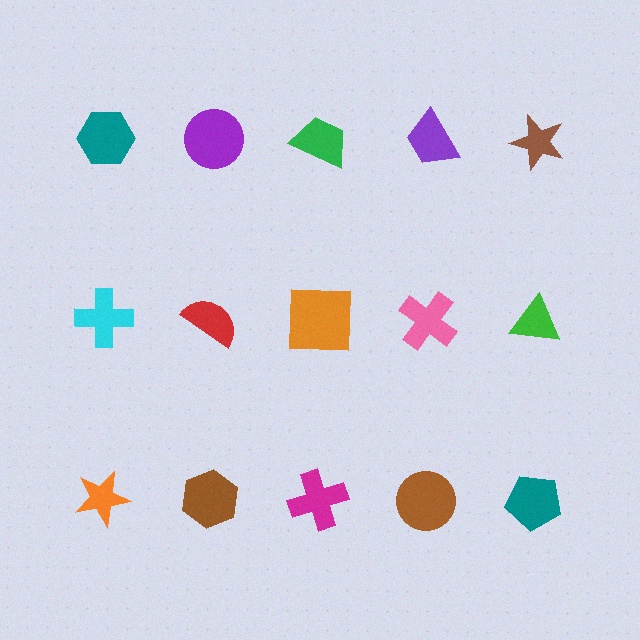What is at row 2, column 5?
A green triangle.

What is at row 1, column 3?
A green trapezoid.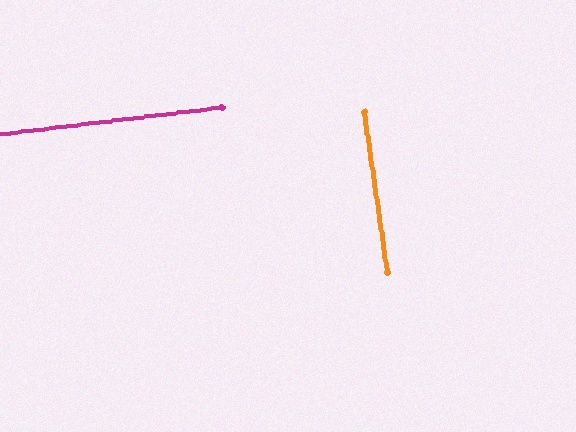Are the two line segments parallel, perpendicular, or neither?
Perpendicular — they meet at approximately 89°.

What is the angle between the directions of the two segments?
Approximately 89 degrees.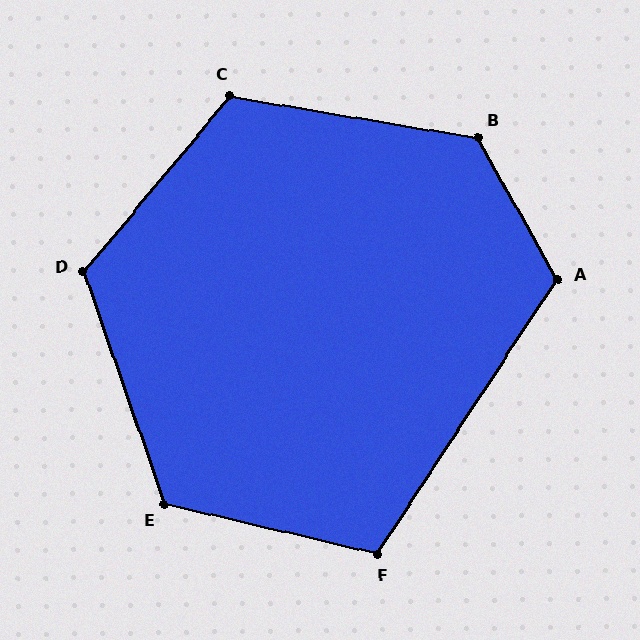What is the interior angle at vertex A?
Approximately 117 degrees (obtuse).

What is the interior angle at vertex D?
Approximately 121 degrees (obtuse).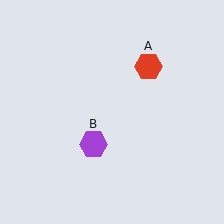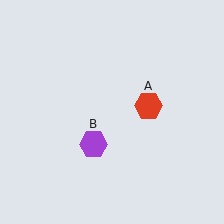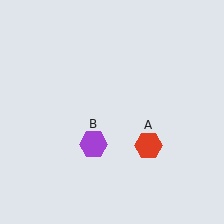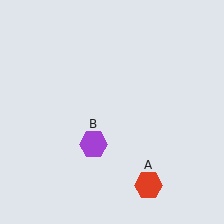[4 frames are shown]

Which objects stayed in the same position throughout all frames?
Purple hexagon (object B) remained stationary.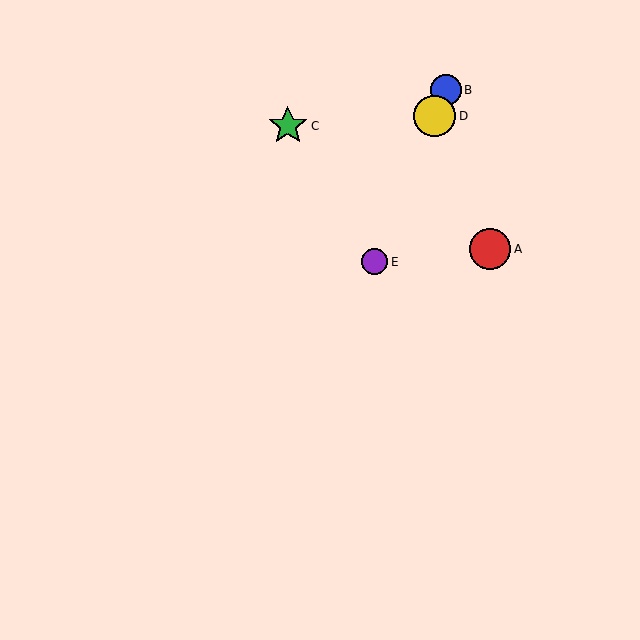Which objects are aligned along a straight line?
Objects B, D, E are aligned along a straight line.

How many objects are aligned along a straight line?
3 objects (B, D, E) are aligned along a straight line.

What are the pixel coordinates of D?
Object D is at (435, 116).